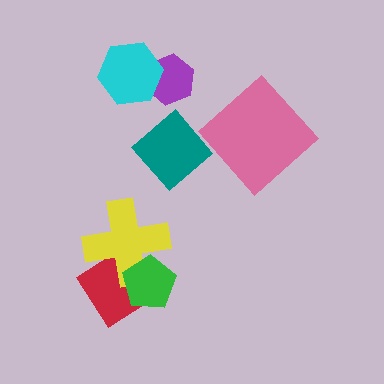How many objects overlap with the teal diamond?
0 objects overlap with the teal diamond.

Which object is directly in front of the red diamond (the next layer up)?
The yellow cross is directly in front of the red diamond.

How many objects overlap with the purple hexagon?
1 object overlaps with the purple hexagon.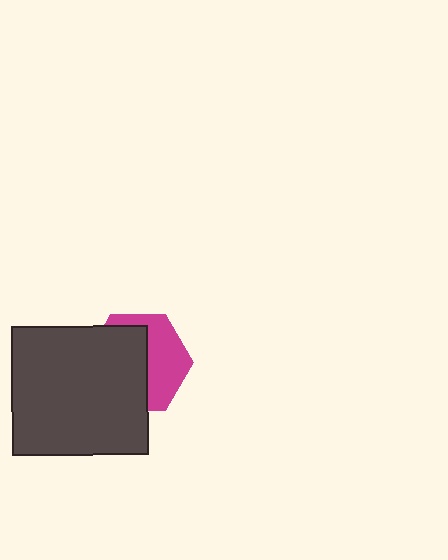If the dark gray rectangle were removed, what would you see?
You would see the complete magenta hexagon.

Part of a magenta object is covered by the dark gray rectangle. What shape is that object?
It is a hexagon.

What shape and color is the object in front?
The object in front is a dark gray rectangle.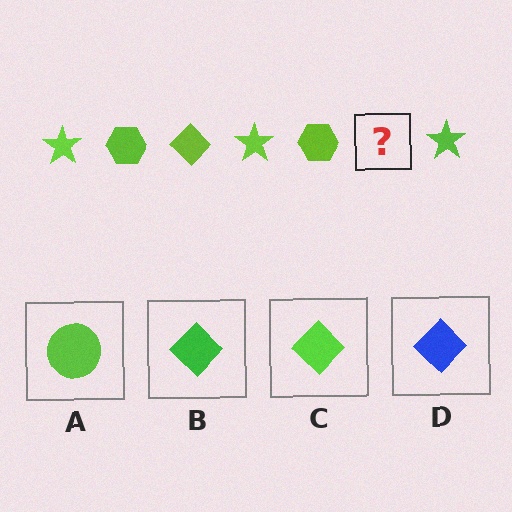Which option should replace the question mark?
Option C.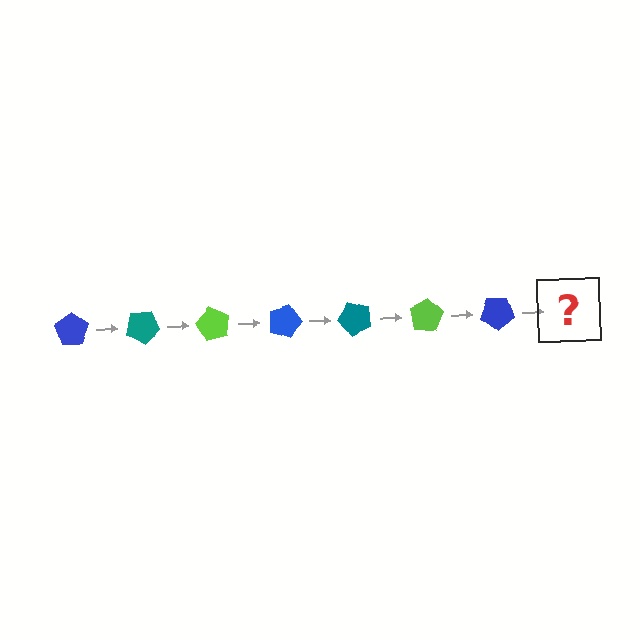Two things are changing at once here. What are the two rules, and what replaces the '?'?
The two rules are that it rotates 30 degrees each step and the color cycles through blue, teal, and lime. The '?' should be a teal pentagon, rotated 210 degrees from the start.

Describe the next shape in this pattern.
It should be a teal pentagon, rotated 210 degrees from the start.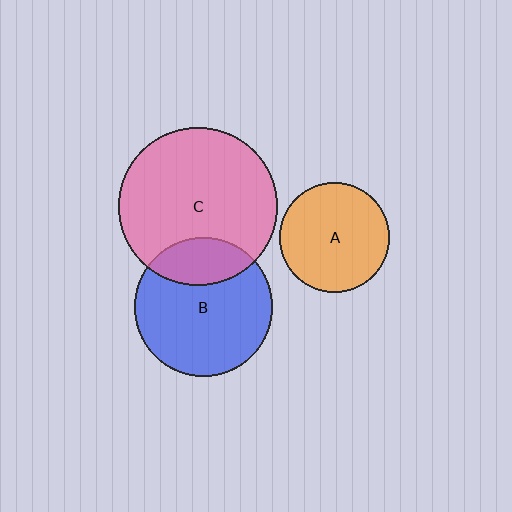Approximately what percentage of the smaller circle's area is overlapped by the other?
Approximately 25%.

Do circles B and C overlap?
Yes.